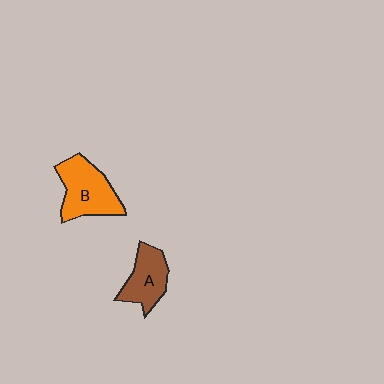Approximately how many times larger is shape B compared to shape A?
Approximately 1.3 times.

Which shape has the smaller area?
Shape A (brown).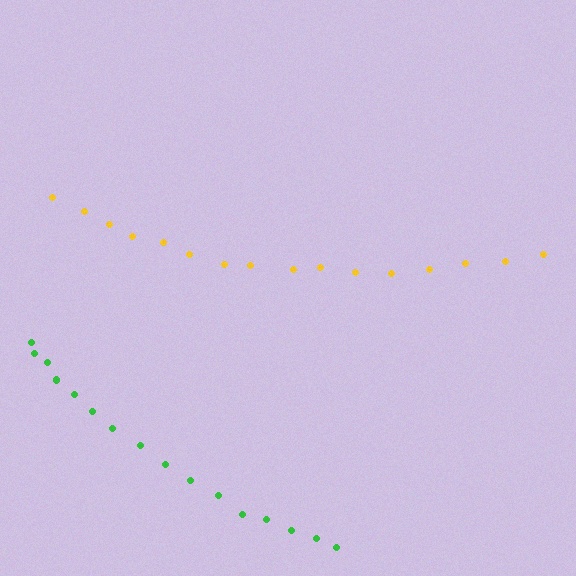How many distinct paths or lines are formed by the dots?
There are 2 distinct paths.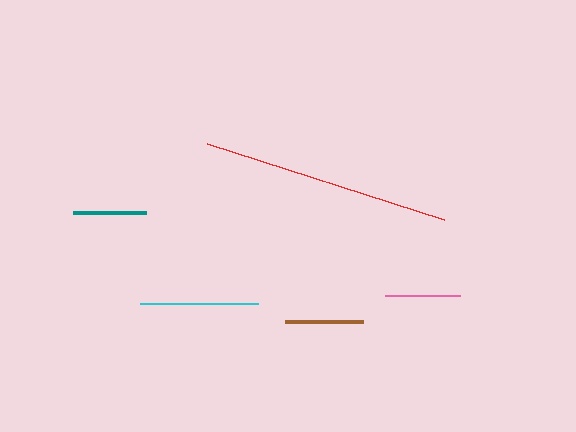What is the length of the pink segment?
The pink segment is approximately 75 pixels long.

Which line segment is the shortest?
The teal line is the shortest at approximately 73 pixels.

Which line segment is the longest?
The red line is the longest at approximately 249 pixels.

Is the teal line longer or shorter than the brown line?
The brown line is longer than the teal line.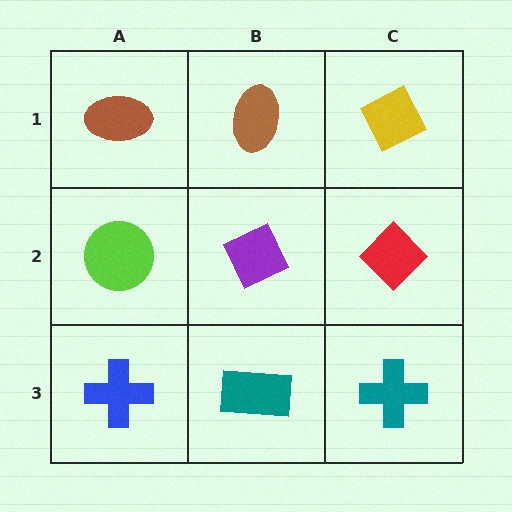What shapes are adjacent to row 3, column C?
A red diamond (row 2, column C), a teal rectangle (row 3, column B).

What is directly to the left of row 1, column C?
A brown ellipse.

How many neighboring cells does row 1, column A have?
2.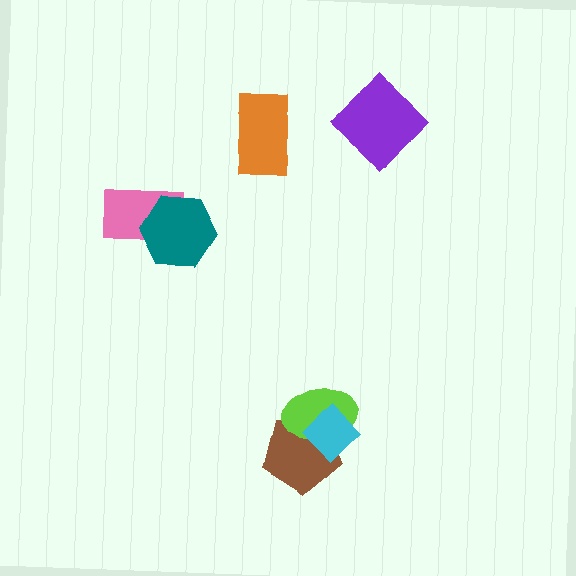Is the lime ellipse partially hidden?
Yes, it is partially covered by another shape.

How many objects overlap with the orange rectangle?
0 objects overlap with the orange rectangle.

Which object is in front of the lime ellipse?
The cyan diamond is in front of the lime ellipse.